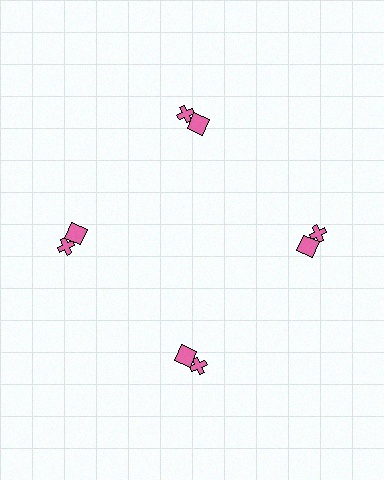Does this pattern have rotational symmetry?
Yes, this pattern has 4-fold rotational symmetry. It looks the same after rotating 90 degrees around the center.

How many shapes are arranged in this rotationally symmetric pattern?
There are 8 shapes, arranged in 4 groups of 2.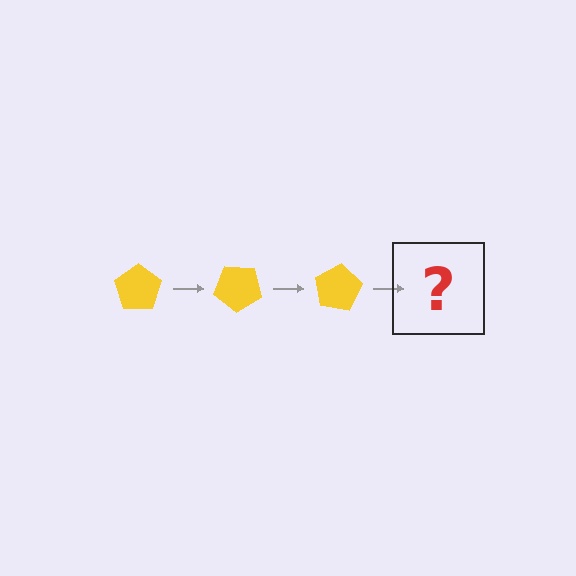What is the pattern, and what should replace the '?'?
The pattern is that the pentagon rotates 40 degrees each step. The '?' should be a yellow pentagon rotated 120 degrees.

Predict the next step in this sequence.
The next step is a yellow pentagon rotated 120 degrees.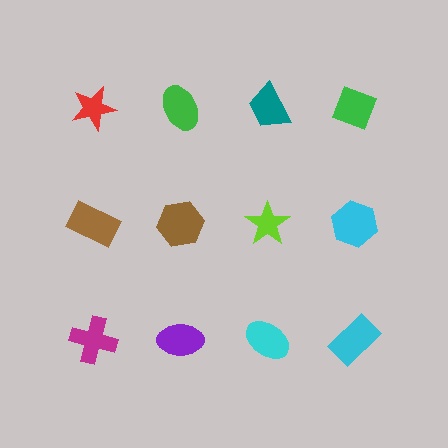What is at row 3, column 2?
A purple ellipse.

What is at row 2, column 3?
A lime star.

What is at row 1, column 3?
A teal trapezoid.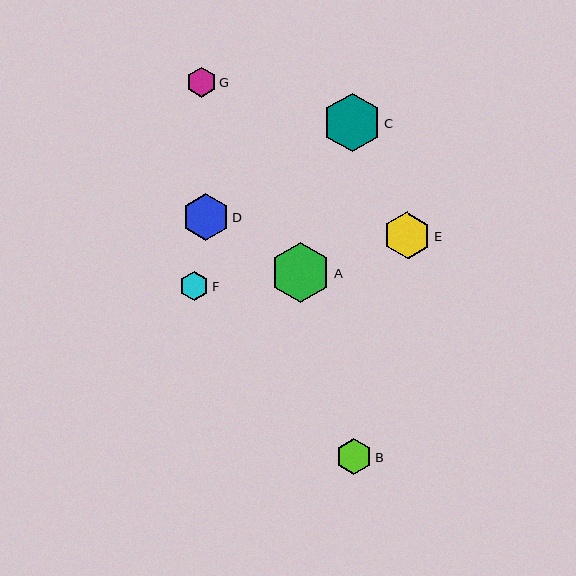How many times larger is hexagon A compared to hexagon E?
Hexagon A is approximately 1.3 times the size of hexagon E.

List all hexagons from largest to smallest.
From largest to smallest: A, C, E, D, B, G, F.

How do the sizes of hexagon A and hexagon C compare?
Hexagon A and hexagon C are approximately the same size.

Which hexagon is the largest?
Hexagon A is the largest with a size of approximately 60 pixels.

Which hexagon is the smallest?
Hexagon F is the smallest with a size of approximately 29 pixels.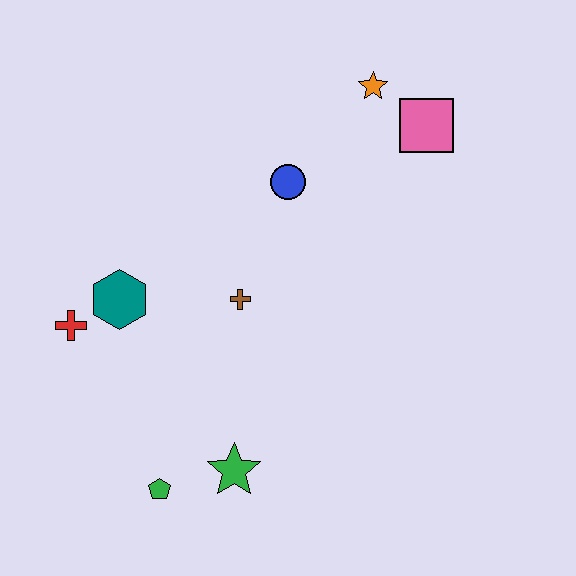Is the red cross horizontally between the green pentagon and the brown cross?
No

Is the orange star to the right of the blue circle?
Yes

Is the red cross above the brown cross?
No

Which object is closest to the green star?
The green pentagon is closest to the green star.